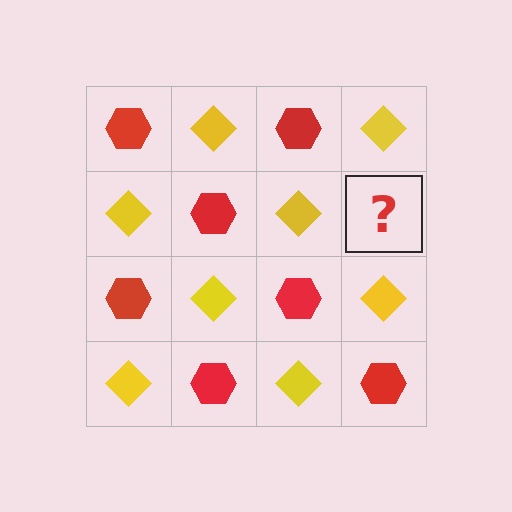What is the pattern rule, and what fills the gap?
The rule is that it alternates red hexagon and yellow diamond in a checkerboard pattern. The gap should be filled with a red hexagon.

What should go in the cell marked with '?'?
The missing cell should contain a red hexagon.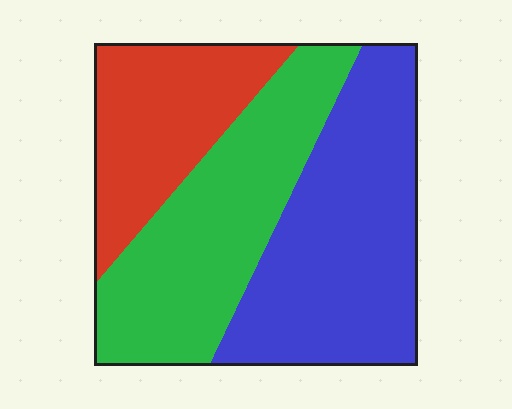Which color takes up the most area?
Blue, at roughly 40%.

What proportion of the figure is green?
Green takes up about one third (1/3) of the figure.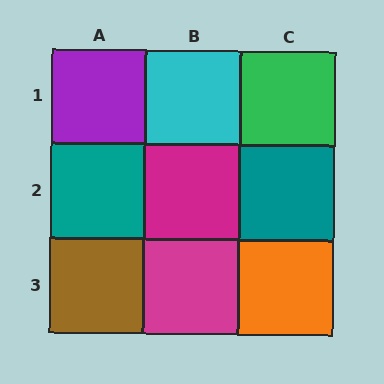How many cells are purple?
1 cell is purple.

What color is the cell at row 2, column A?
Teal.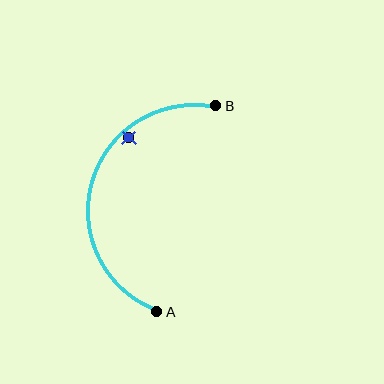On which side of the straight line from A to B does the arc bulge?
The arc bulges to the left of the straight line connecting A and B.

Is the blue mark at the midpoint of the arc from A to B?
No — the blue mark does not lie on the arc at all. It sits slightly inside the curve.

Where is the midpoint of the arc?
The arc midpoint is the point on the curve farthest from the straight line joining A and B. It sits to the left of that line.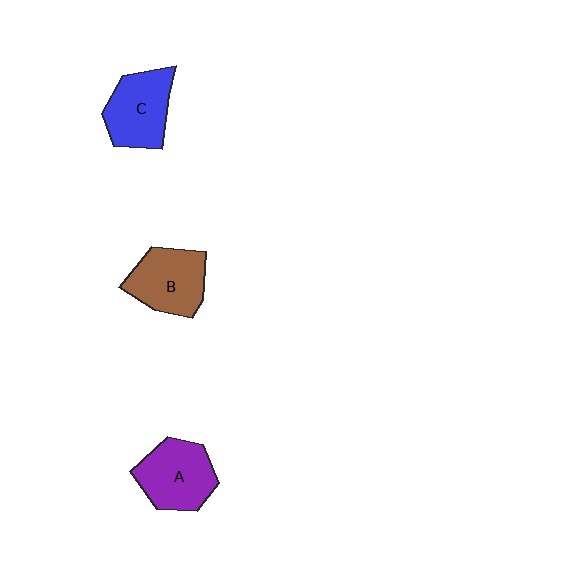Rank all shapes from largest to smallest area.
From largest to smallest: A (purple), B (brown), C (blue).